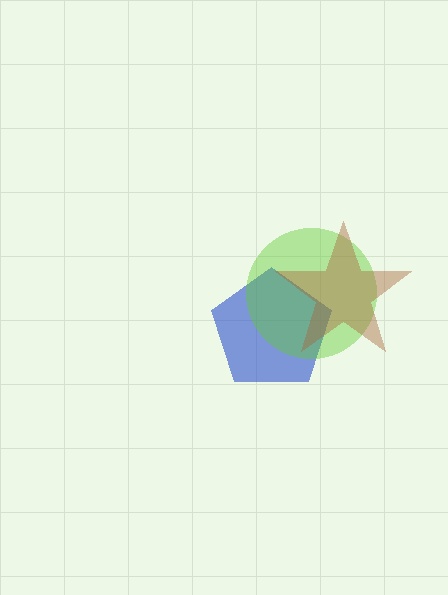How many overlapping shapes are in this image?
There are 3 overlapping shapes in the image.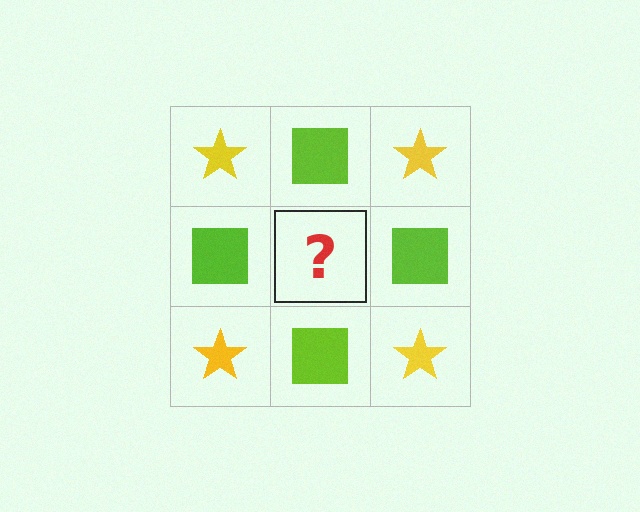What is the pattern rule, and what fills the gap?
The rule is that it alternates yellow star and lime square in a checkerboard pattern. The gap should be filled with a yellow star.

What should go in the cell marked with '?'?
The missing cell should contain a yellow star.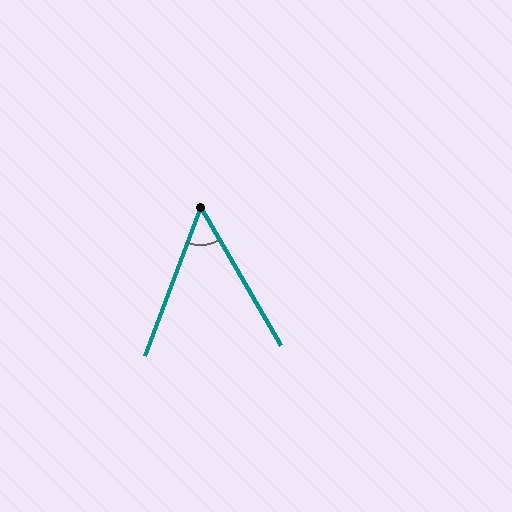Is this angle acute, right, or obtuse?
It is acute.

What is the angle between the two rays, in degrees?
Approximately 51 degrees.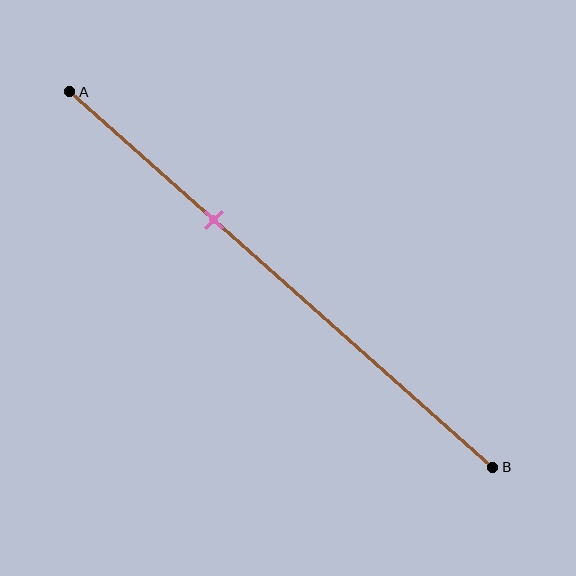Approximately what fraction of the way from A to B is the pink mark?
The pink mark is approximately 35% of the way from A to B.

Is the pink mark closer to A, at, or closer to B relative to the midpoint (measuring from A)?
The pink mark is closer to point A than the midpoint of segment AB.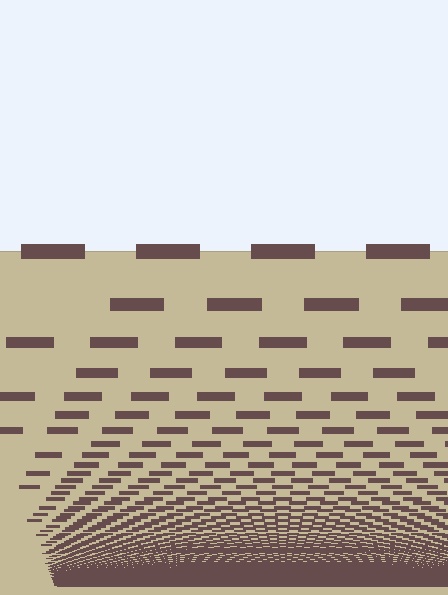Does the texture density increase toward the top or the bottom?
Density increases toward the bottom.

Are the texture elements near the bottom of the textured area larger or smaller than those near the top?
Smaller. The gradient is inverted — elements near the bottom are smaller and denser.